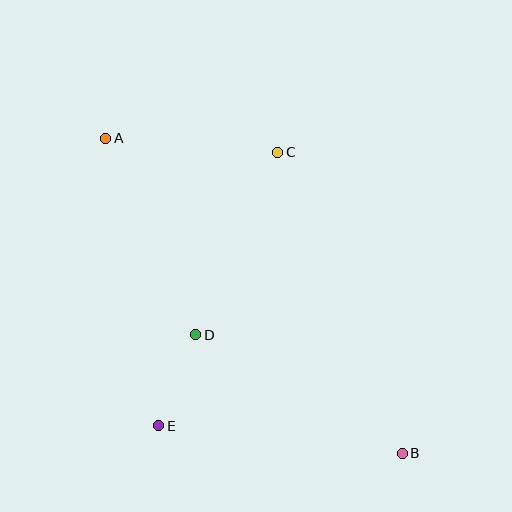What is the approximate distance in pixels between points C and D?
The distance between C and D is approximately 200 pixels.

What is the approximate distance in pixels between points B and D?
The distance between B and D is approximately 238 pixels.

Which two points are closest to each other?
Points D and E are closest to each other.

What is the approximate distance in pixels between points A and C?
The distance between A and C is approximately 173 pixels.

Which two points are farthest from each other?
Points A and B are farthest from each other.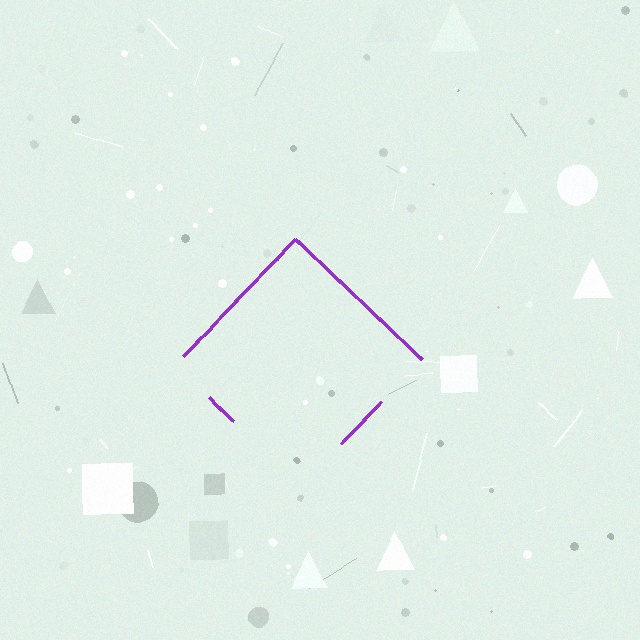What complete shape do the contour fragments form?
The contour fragments form a diamond.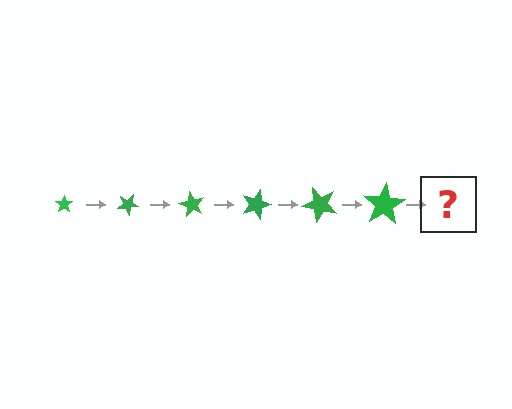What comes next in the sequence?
The next element should be a star, larger than the previous one and rotated 180 degrees from the start.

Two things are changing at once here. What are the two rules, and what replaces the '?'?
The two rules are that the star grows larger each step and it rotates 30 degrees each step. The '?' should be a star, larger than the previous one and rotated 180 degrees from the start.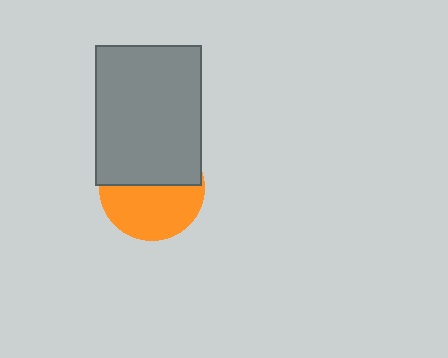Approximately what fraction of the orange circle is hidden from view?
Roughly 46% of the orange circle is hidden behind the gray rectangle.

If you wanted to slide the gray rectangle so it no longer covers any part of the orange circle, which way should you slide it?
Slide it up — that is the most direct way to separate the two shapes.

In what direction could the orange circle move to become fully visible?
The orange circle could move down. That would shift it out from behind the gray rectangle entirely.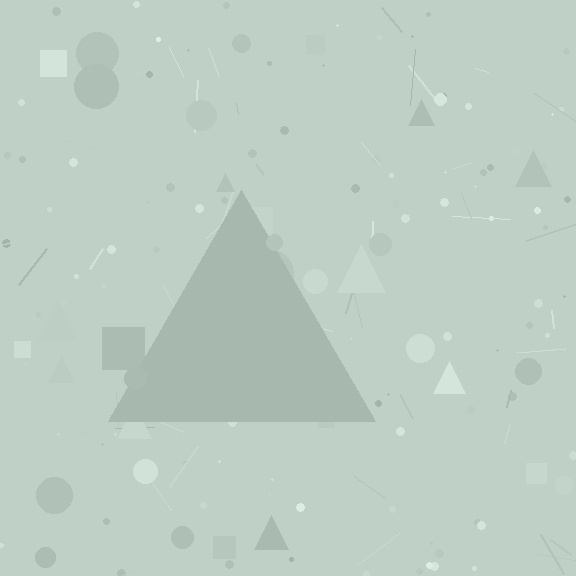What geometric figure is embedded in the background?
A triangle is embedded in the background.